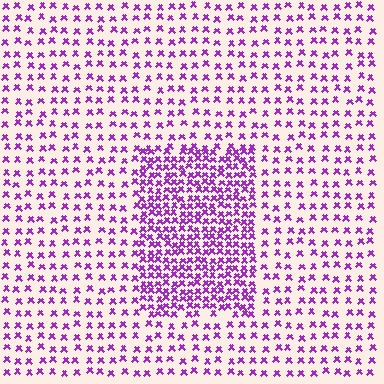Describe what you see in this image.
The image contains small purple elements arranged at two different densities. A rectangle-shaped region is visible where the elements are more densely packed than the surrounding area.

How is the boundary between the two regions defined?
The boundary is defined by a change in element density (approximately 2.3x ratio). All elements are the same color, size, and shape.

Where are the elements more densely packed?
The elements are more densely packed inside the rectangle boundary.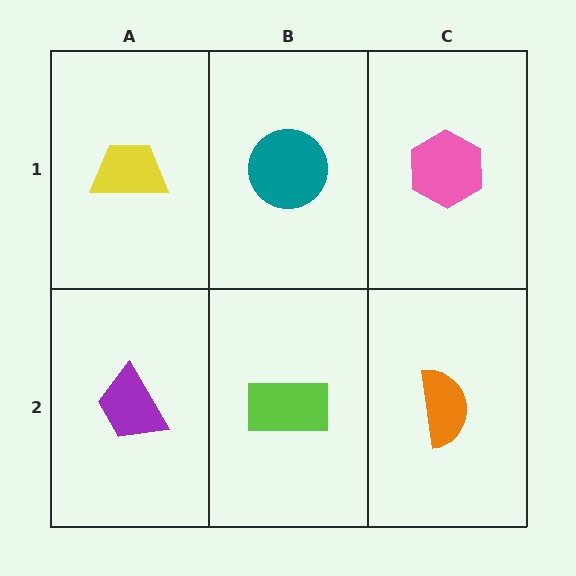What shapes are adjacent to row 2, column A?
A yellow trapezoid (row 1, column A), a lime rectangle (row 2, column B).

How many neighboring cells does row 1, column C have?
2.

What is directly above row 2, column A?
A yellow trapezoid.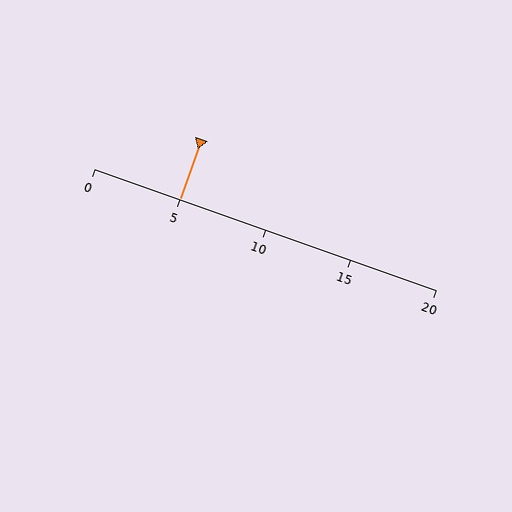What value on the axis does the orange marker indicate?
The marker indicates approximately 5.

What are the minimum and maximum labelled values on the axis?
The axis runs from 0 to 20.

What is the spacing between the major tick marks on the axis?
The major ticks are spaced 5 apart.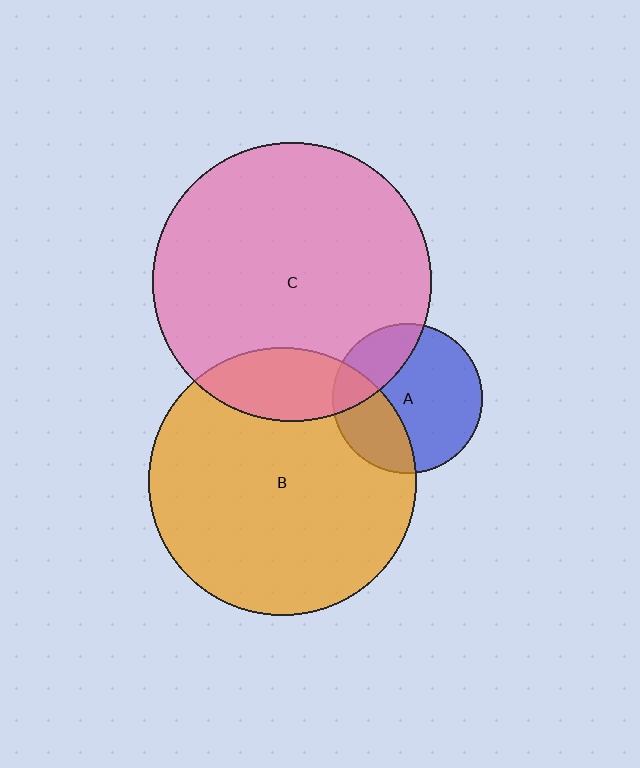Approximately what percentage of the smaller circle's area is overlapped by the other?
Approximately 30%.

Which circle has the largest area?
Circle C (pink).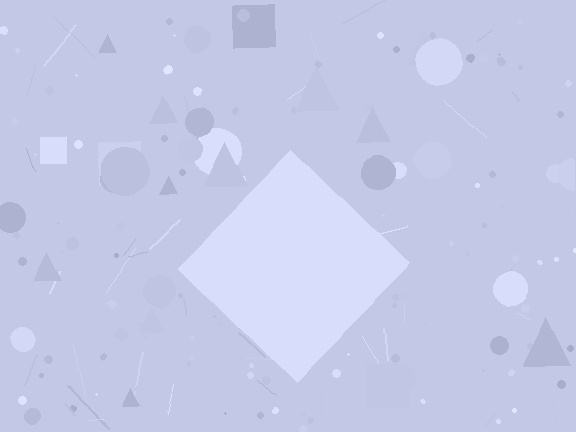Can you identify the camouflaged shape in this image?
The camouflaged shape is a diamond.